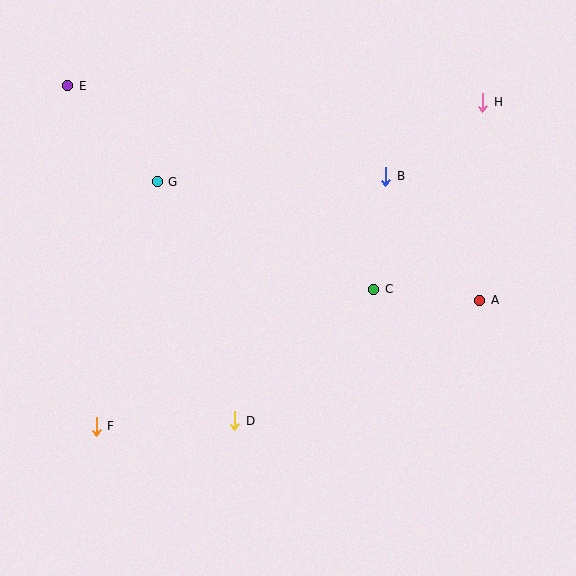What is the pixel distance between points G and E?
The distance between G and E is 131 pixels.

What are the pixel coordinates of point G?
Point G is at (157, 182).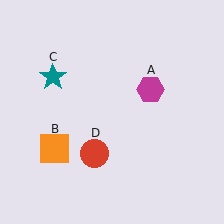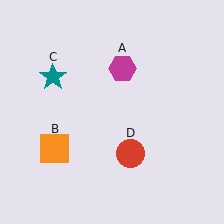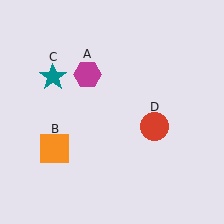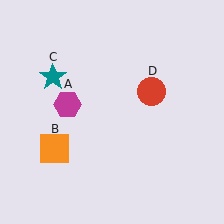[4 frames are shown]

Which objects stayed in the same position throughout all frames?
Orange square (object B) and teal star (object C) remained stationary.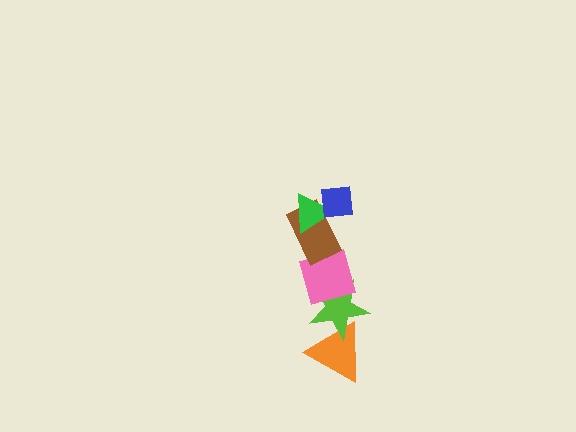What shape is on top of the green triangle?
The blue square is on top of the green triangle.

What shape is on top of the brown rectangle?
The green triangle is on top of the brown rectangle.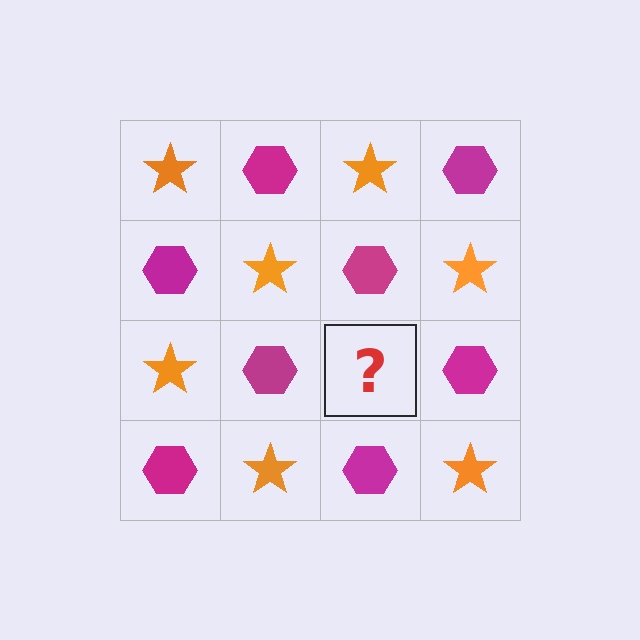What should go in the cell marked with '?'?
The missing cell should contain an orange star.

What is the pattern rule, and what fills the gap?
The rule is that it alternates orange star and magenta hexagon in a checkerboard pattern. The gap should be filled with an orange star.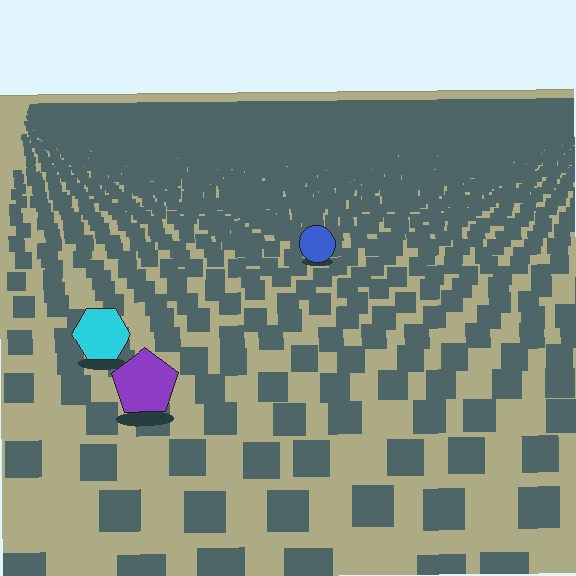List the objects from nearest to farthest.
From nearest to farthest: the purple pentagon, the cyan hexagon, the blue circle.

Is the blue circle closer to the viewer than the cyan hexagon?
No. The cyan hexagon is closer — you can tell from the texture gradient: the ground texture is coarser near it.